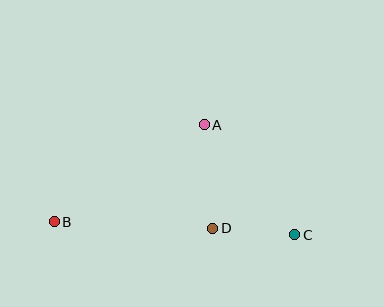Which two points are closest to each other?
Points C and D are closest to each other.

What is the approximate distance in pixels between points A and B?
The distance between A and B is approximately 179 pixels.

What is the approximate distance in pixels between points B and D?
The distance between B and D is approximately 159 pixels.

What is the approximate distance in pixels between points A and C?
The distance between A and C is approximately 142 pixels.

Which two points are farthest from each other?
Points B and C are farthest from each other.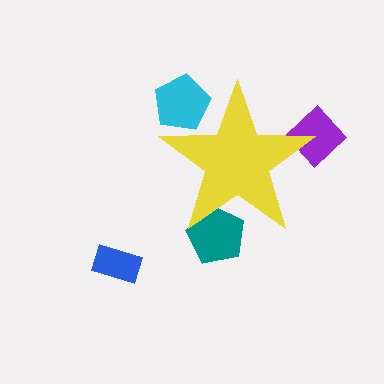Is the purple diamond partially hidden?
Yes, the purple diamond is partially hidden behind the yellow star.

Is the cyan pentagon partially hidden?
Yes, the cyan pentagon is partially hidden behind the yellow star.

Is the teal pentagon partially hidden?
Yes, the teal pentagon is partially hidden behind the yellow star.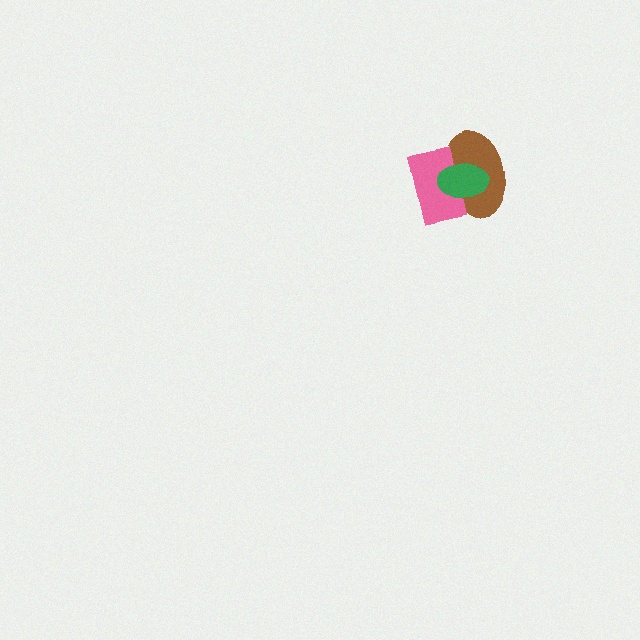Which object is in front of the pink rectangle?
The green ellipse is in front of the pink rectangle.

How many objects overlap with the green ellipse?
2 objects overlap with the green ellipse.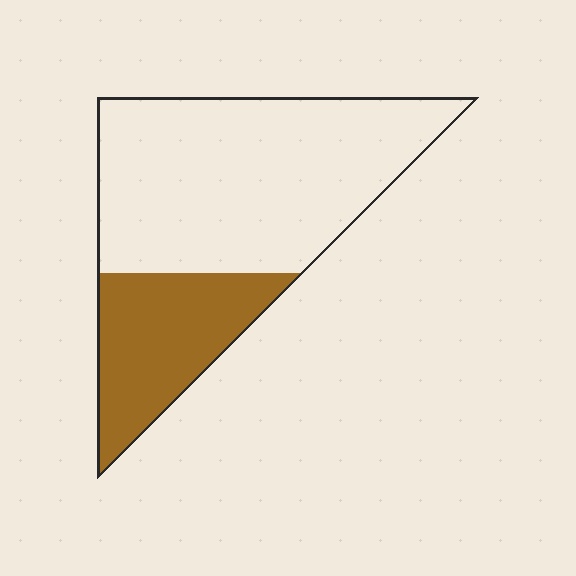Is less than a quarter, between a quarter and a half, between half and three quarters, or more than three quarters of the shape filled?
Between a quarter and a half.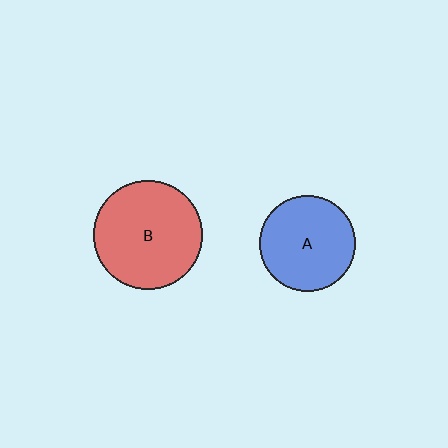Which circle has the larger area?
Circle B (red).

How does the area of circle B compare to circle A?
Approximately 1.3 times.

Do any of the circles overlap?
No, none of the circles overlap.